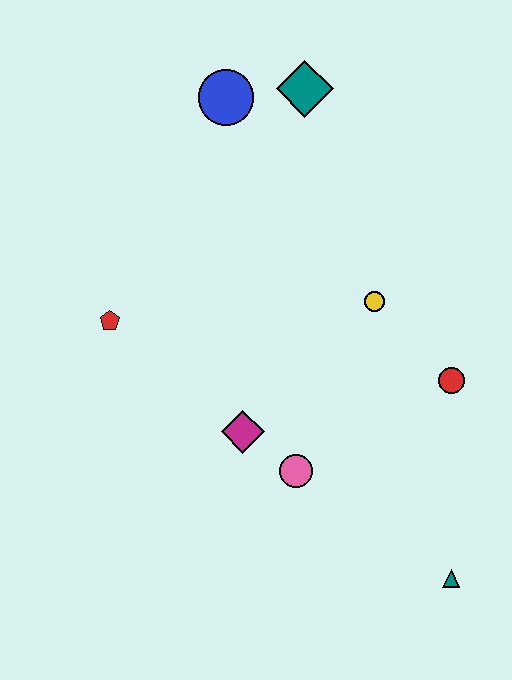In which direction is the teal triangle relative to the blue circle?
The teal triangle is below the blue circle.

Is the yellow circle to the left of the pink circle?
No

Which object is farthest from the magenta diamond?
The teal diamond is farthest from the magenta diamond.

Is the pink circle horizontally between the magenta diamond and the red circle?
Yes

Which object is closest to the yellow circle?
The red circle is closest to the yellow circle.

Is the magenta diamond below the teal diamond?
Yes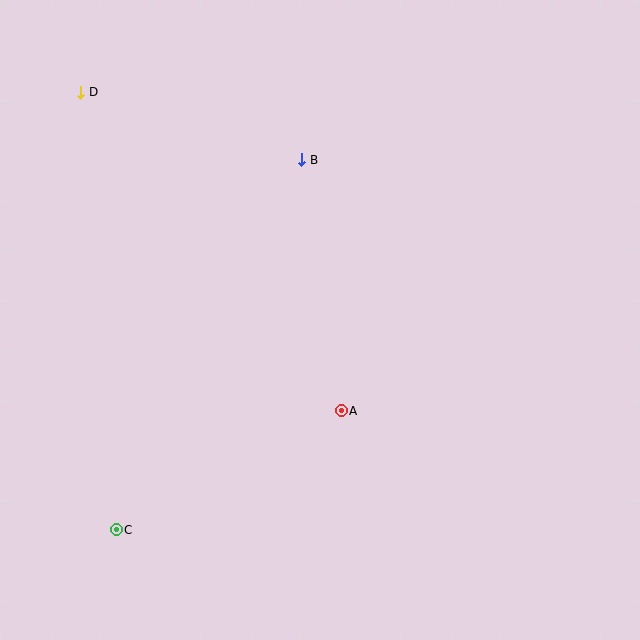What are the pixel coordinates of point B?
Point B is at (302, 160).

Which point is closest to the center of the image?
Point A at (341, 411) is closest to the center.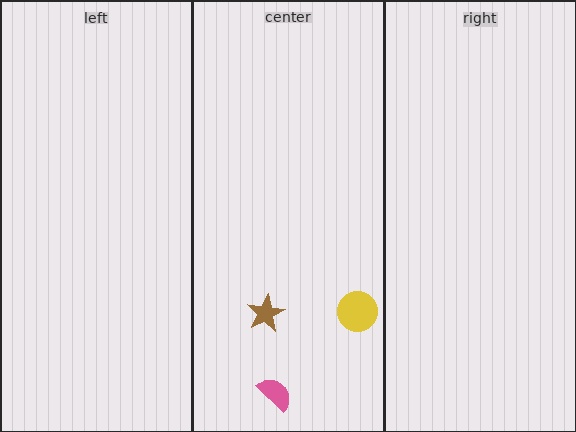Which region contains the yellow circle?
The center region.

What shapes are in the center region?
The brown star, the yellow circle, the pink semicircle.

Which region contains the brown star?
The center region.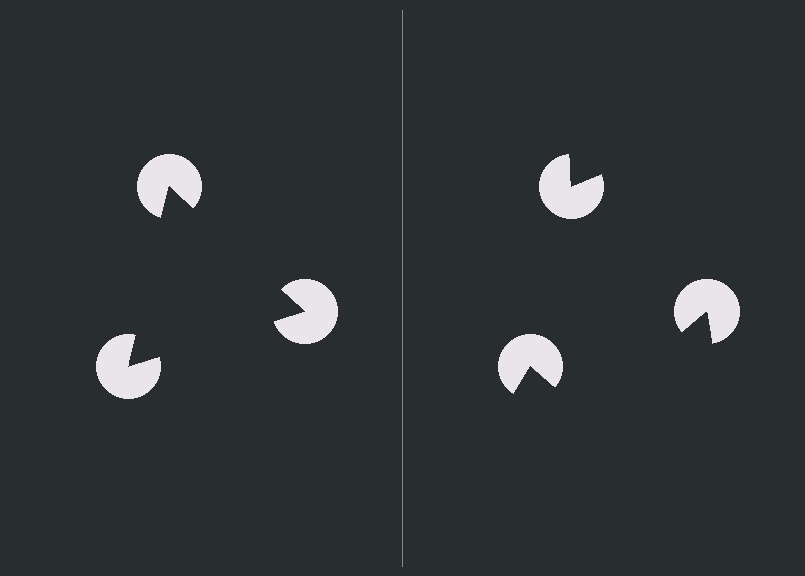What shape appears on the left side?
An illusory triangle.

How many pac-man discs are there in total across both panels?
6 — 3 on each side.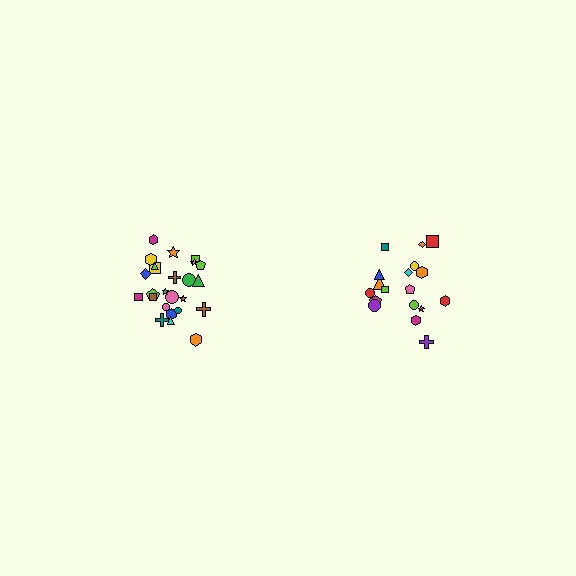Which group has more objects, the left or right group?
The left group.